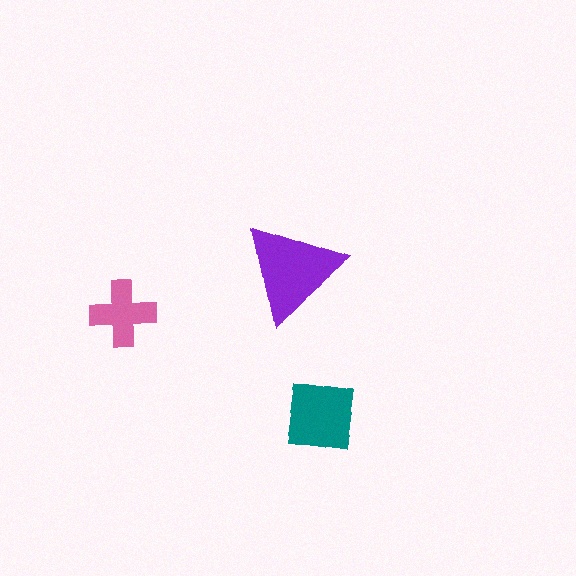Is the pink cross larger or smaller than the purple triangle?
Smaller.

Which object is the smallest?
The pink cross.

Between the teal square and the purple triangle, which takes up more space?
The purple triangle.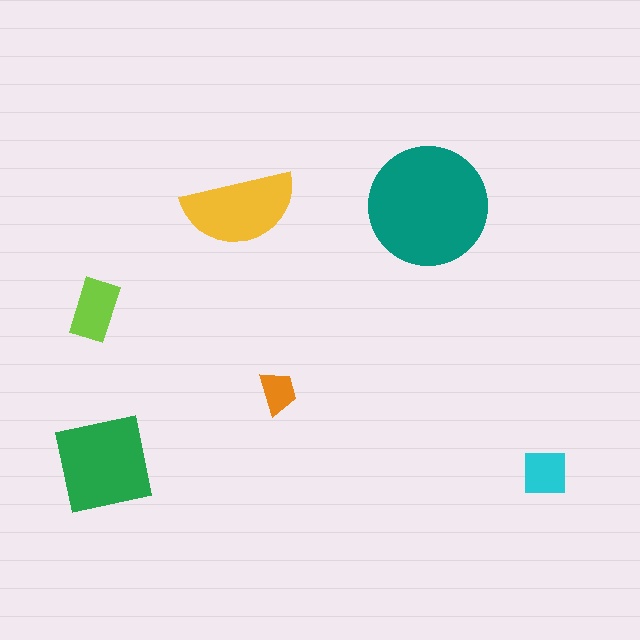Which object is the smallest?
The orange trapezoid.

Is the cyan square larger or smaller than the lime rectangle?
Smaller.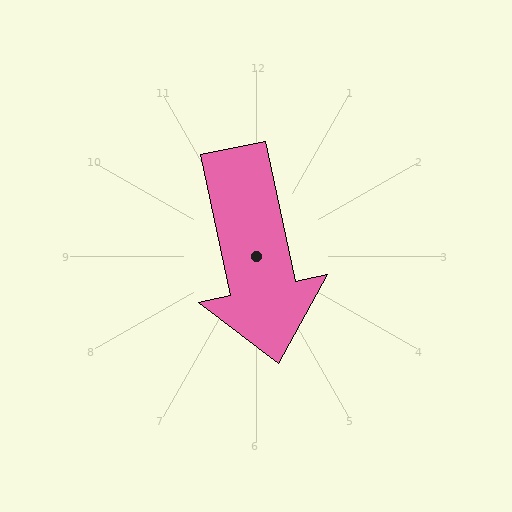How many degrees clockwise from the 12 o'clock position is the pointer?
Approximately 168 degrees.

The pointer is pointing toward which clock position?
Roughly 6 o'clock.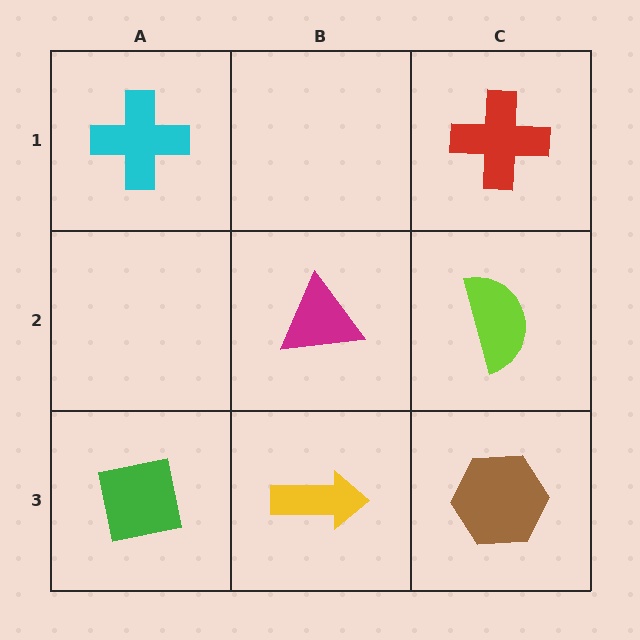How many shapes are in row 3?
3 shapes.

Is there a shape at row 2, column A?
No, that cell is empty.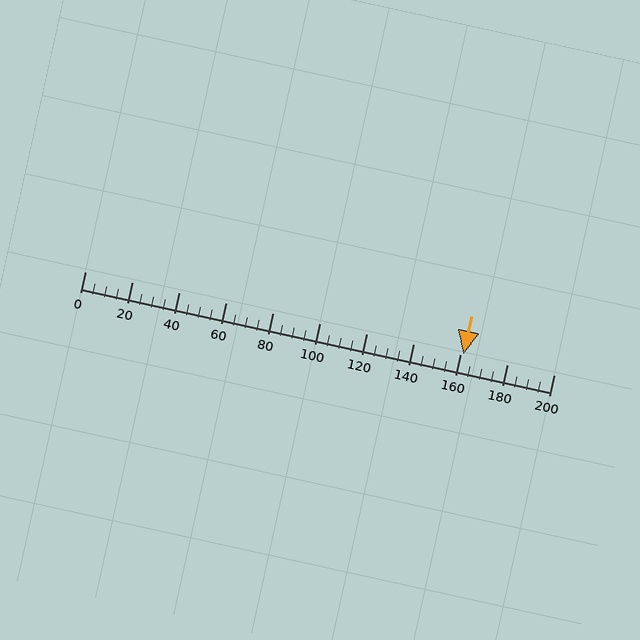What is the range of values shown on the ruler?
The ruler shows values from 0 to 200.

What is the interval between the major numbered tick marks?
The major tick marks are spaced 20 units apart.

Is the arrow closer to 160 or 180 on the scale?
The arrow is closer to 160.